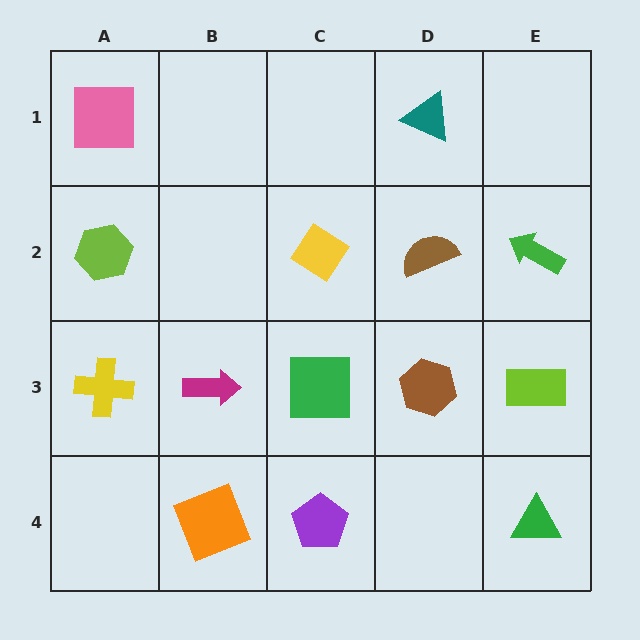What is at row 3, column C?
A green square.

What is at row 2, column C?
A yellow diamond.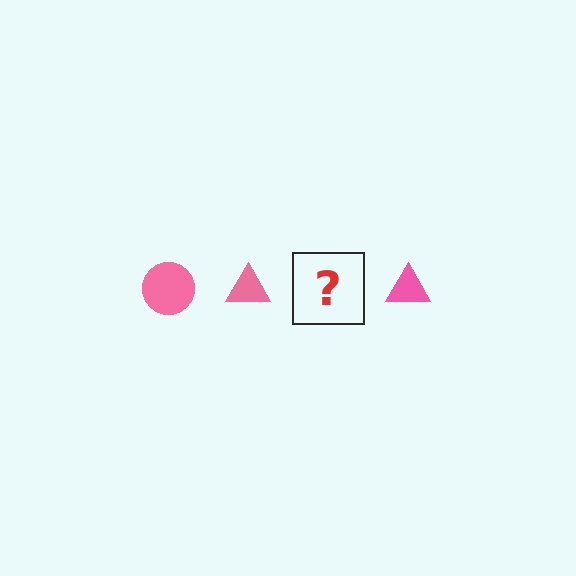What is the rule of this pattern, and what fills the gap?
The rule is that the pattern cycles through circle, triangle shapes in pink. The gap should be filled with a pink circle.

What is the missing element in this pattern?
The missing element is a pink circle.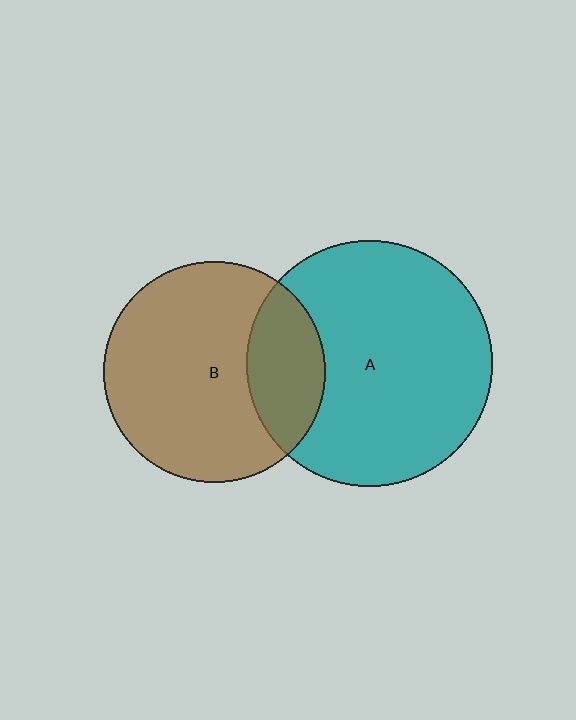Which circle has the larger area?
Circle A (teal).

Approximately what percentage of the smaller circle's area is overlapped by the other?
Approximately 25%.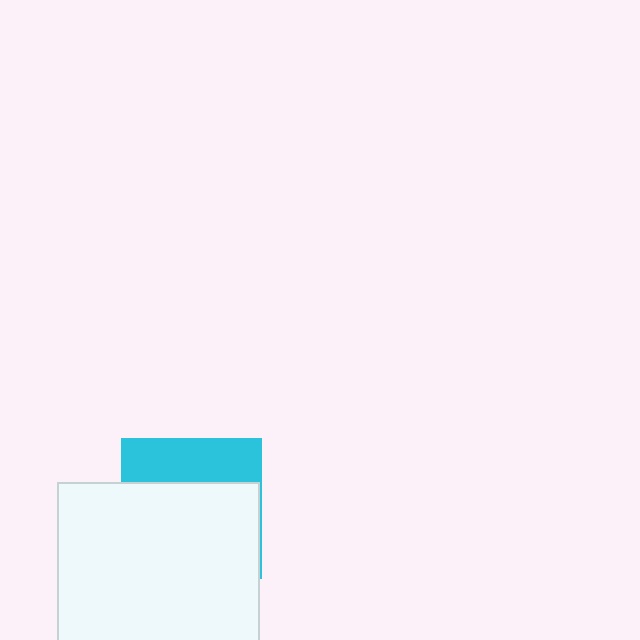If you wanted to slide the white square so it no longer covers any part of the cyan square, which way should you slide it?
Slide it down — that is the most direct way to separate the two shapes.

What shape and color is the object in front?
The object in front is a white square.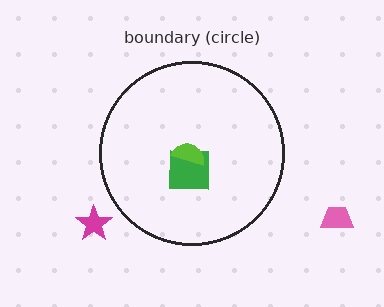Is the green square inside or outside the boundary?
Inside.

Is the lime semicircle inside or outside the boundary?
Inside.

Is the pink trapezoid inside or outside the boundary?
Outside.